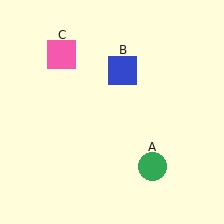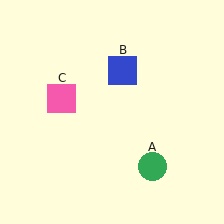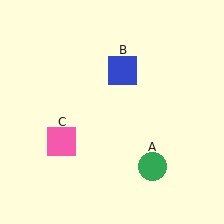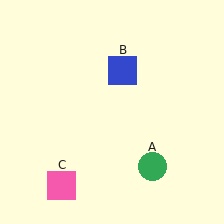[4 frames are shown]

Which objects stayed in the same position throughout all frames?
Green circle (object A) and blue square (object B) remained stationary.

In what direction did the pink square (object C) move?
The pink square (object C) moved down.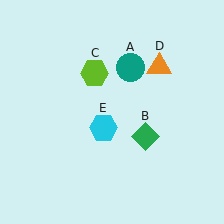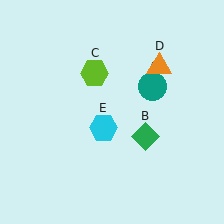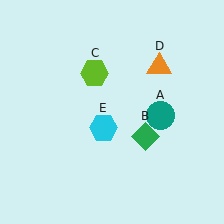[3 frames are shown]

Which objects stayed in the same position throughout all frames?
Green diamond (object B) and lime hexagon (object C) and orange triangle (object D) and cyan hexagon (object E) remained stationary.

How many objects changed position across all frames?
1 object changed position: teal circle (object A).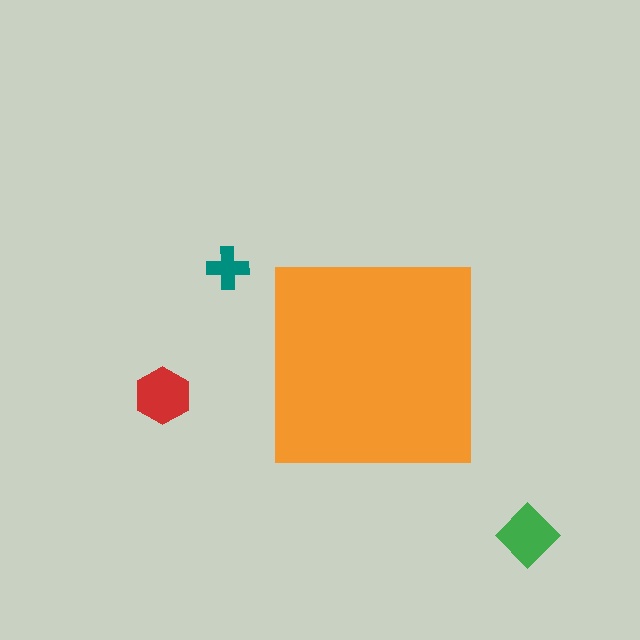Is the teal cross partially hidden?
No, the teal cross is fully visible.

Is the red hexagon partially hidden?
No, the red hexagon is fully visible.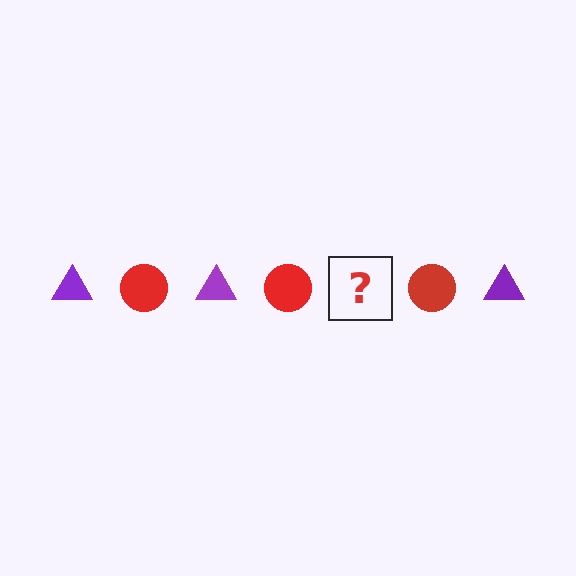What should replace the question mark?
The question mark should be replaced with a purple triangle.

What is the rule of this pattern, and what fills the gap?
The rule is that the pattern alternates between purple triangle and red circle. The gap should be filled with a purple triangle.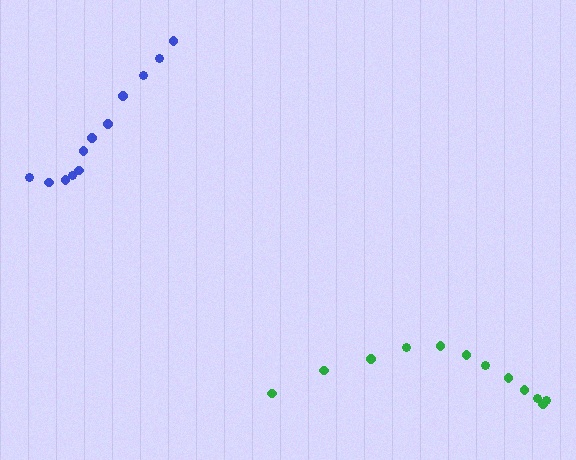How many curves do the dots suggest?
There are 2 distinct paths.